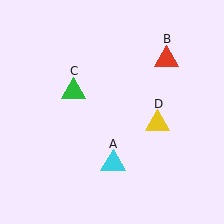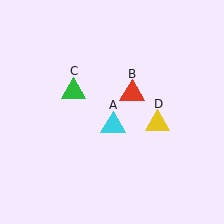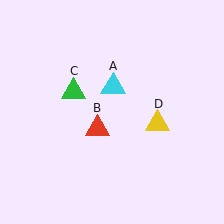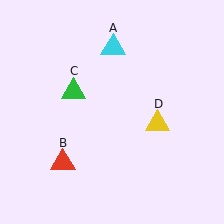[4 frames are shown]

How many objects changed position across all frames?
2 objects changed position: cyan triangle (object A), red triangle (object B).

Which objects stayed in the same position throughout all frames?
Green triangle (object C) and yellow triangle (object D) remained stationary.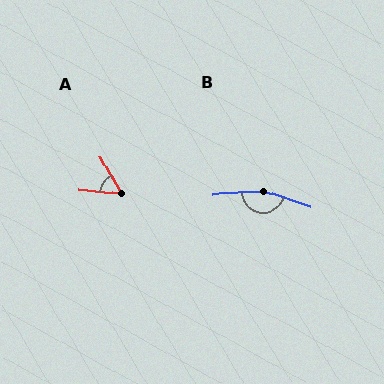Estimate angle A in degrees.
Approximately 55 degrees.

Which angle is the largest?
B, at approximately 158 degrees.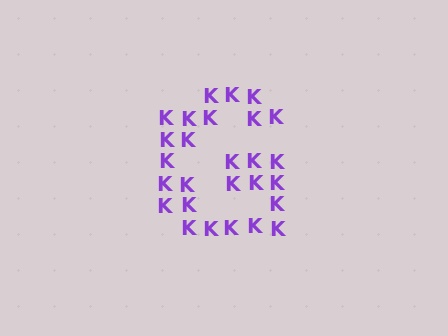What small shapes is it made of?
It is made of small letter K's.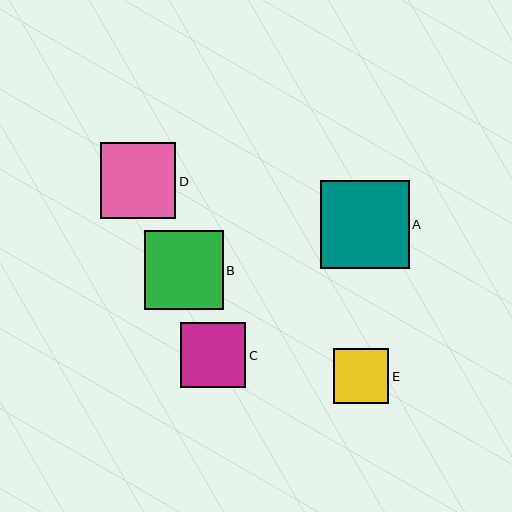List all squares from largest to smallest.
From largest to smallest: A, B, D, C, E.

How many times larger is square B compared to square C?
Square B is approximately 1.2 times the size of square C.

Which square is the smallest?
Square E is the smallest with a size of approximately 55 pixels.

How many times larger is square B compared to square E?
Square B is approximately 1.4 times the size of square E.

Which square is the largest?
Square A is the largest with a size of approximately 89 pixels.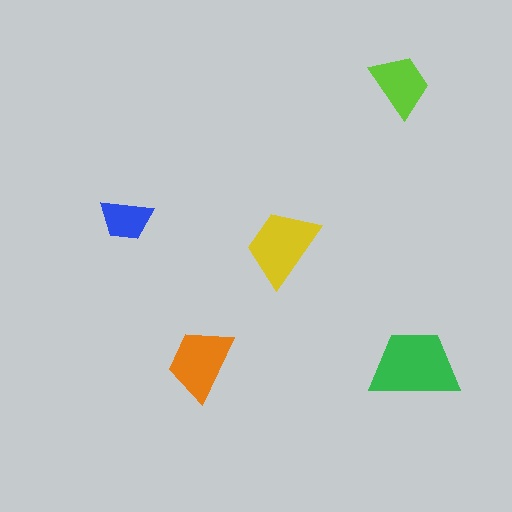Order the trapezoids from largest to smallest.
the green one, the yellow one, the orange one, the lime one, the blue one.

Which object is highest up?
The lime trapezoid is topmost.